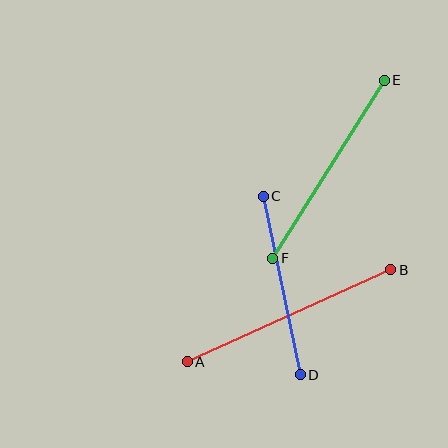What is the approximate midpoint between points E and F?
The midpoint is at approximately (328, 169) pixels.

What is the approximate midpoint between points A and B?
The midpoint is at approximately (289, 316) pixels.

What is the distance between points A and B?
The distance is approximately 223 pixels.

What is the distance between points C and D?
The distance is approximately 183 pixels.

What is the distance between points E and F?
The distance is approximately 210 pixels.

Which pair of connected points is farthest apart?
Points A and B are farthest apart.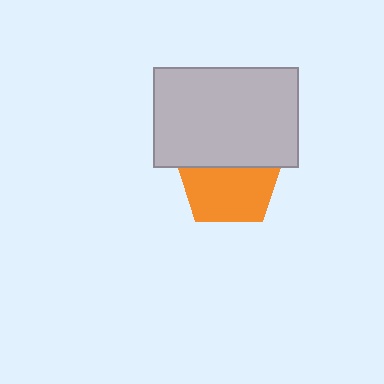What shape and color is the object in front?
The object in front is a light gray rectangle.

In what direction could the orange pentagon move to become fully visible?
The orange pentagon could move down. That would shift it out from behind the light gray rectangle entirely.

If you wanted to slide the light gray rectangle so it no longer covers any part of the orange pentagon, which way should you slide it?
Slide it up — that is the most direct way to separate the two shapes.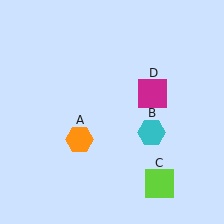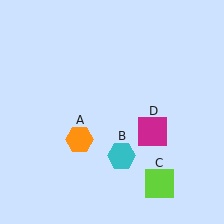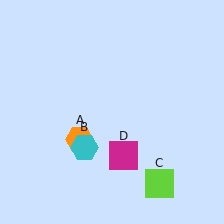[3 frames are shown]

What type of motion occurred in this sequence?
The cyan hexagon (object B), magenta square (object D) rotated clockwise around the center of the scene.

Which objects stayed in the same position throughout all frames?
Orange hexagon (object A) and lime square (object C) remained stationary.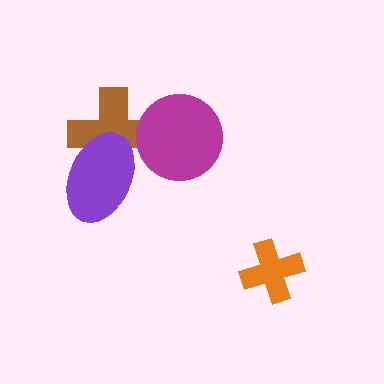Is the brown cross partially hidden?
Yes, it is partially covered by another shape.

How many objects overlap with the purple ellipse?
1 object overlaps with the purple ellipse.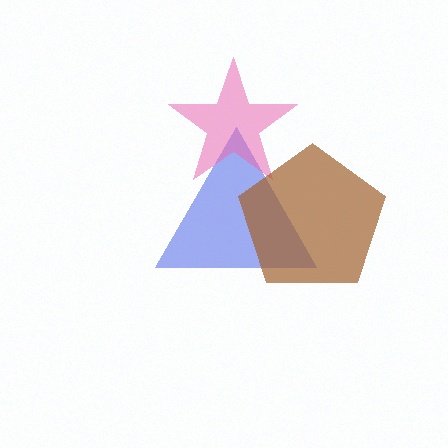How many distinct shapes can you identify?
There are 3 distinct shapes: a blue triangle, a pink star, a brown pentagon.